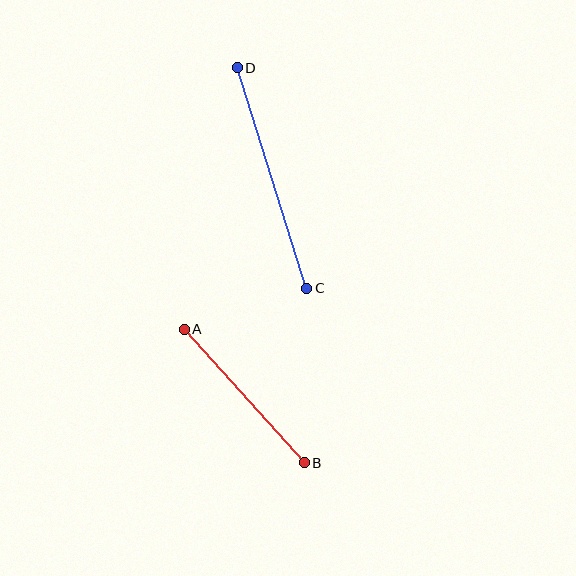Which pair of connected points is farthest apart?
Points C and D are farthest apart.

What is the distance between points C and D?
The distance is approximately 232 pixels.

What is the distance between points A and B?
The distance is approximately 179 pixels.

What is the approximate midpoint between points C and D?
The midpoint is at approximately (272, 178) pixels.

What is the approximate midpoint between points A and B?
The midpoint is at approximately (244, 396) pixels.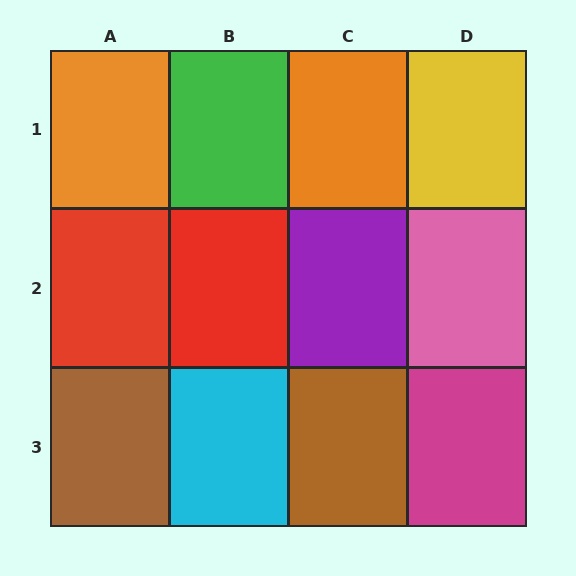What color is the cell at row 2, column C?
Purple.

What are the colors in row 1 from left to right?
Orange, green, orange, yellow.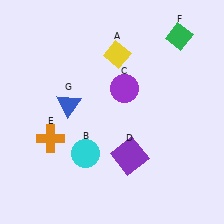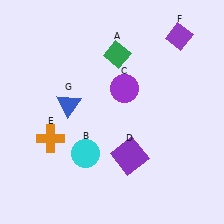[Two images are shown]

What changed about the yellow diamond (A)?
In Image 1, A is yellow. In Image 2, it changed to green.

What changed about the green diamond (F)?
In Image 1, F is green. In Image 2, it changed to purple.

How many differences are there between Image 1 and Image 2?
There are 2 differences between the two images.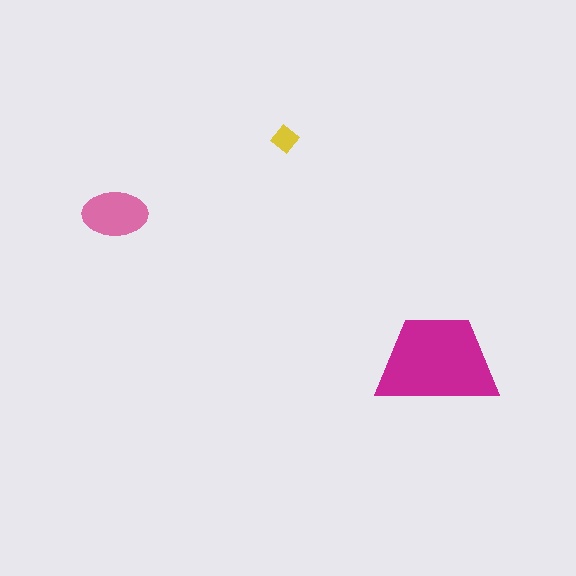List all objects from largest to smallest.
The magenta trapezoid, the pink ellipse, the yellow diamond.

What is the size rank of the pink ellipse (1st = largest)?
2nd.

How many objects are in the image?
There are 3 objects in the image.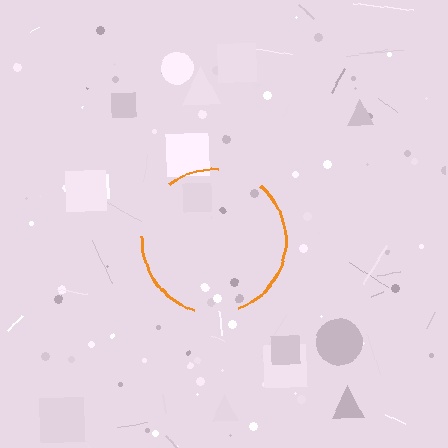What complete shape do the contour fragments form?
The contour fragments form a circle.